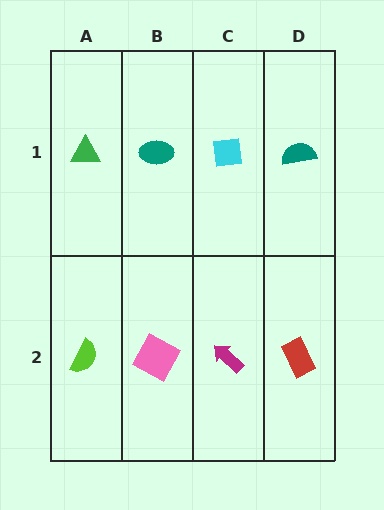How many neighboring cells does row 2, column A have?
2.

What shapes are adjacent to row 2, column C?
A cyan square (row 1, column C), a pink square (row 2, column B), a red rectangle (row 2, column D).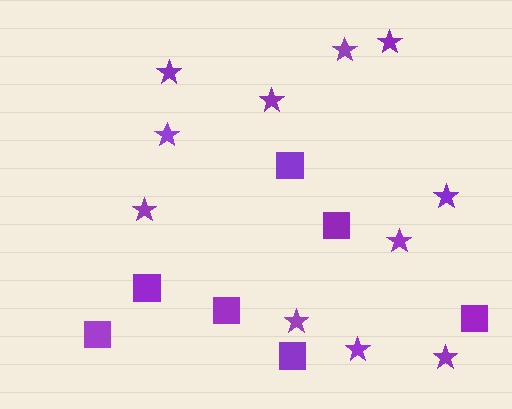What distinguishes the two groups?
There are 2 groups: one group of squares (7) and one group of stars (11).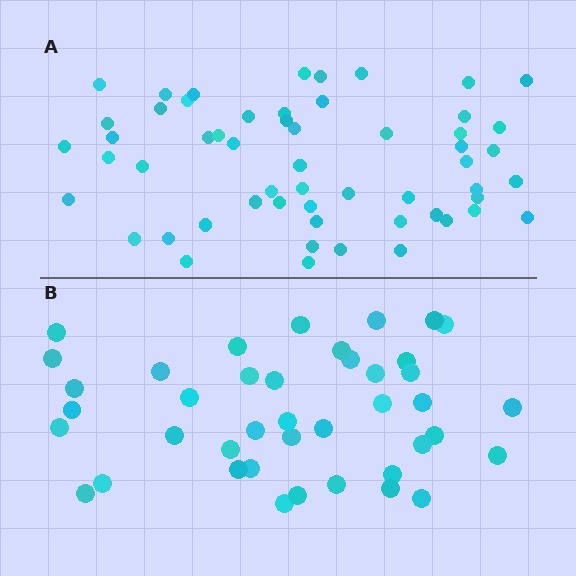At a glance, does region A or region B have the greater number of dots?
Region A (the top region) has more dots.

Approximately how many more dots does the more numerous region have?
Region A has approximately 15 more dots than region B.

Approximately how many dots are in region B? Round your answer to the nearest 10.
About 40 dots. (The exact count is 41, which rounds to 40.)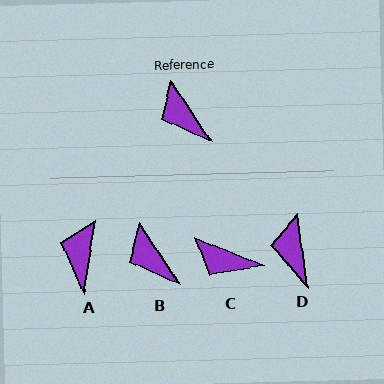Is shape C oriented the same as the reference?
No, it is off by about 34 degrees.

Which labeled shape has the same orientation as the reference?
B.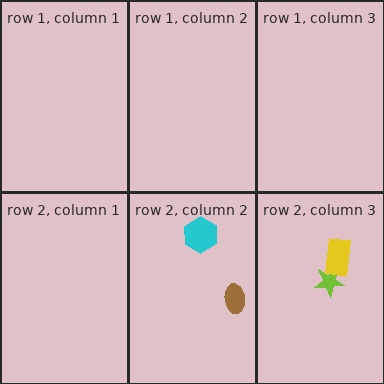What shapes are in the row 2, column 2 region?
The brown ellipse, the cyan hexagon.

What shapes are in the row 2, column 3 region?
The lime star, the yellow rectangle.